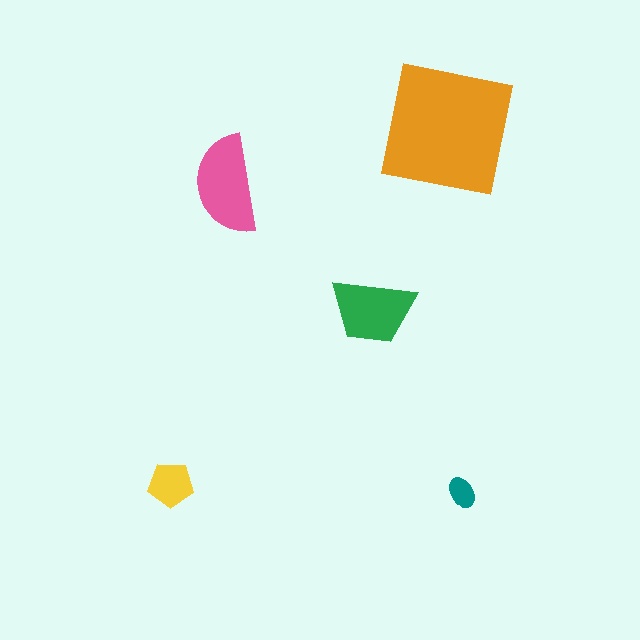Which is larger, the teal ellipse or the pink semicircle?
The pink semicircle.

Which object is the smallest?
The teal ellipse.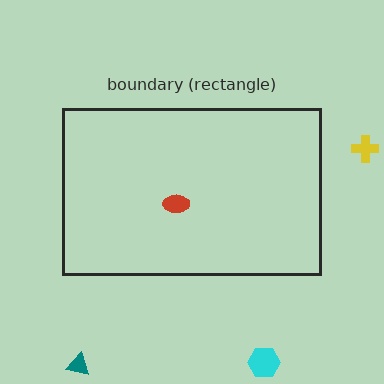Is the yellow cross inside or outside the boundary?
Outside.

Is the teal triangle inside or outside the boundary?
Outside.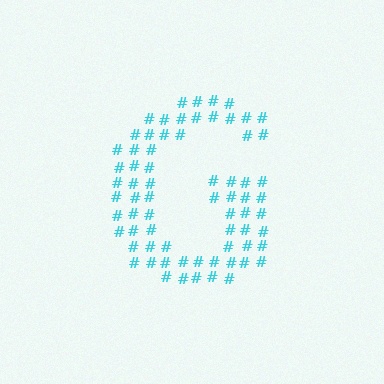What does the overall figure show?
The overall figure shows the letter G.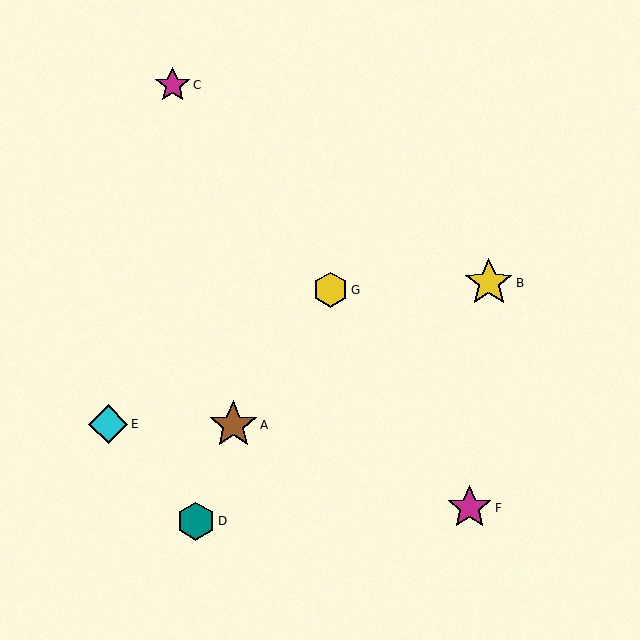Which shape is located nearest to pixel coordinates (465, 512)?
The magenta star (labeled F) at (469, 508) is nearest to that location.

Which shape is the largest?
The yellow star (labeled B) is the largest.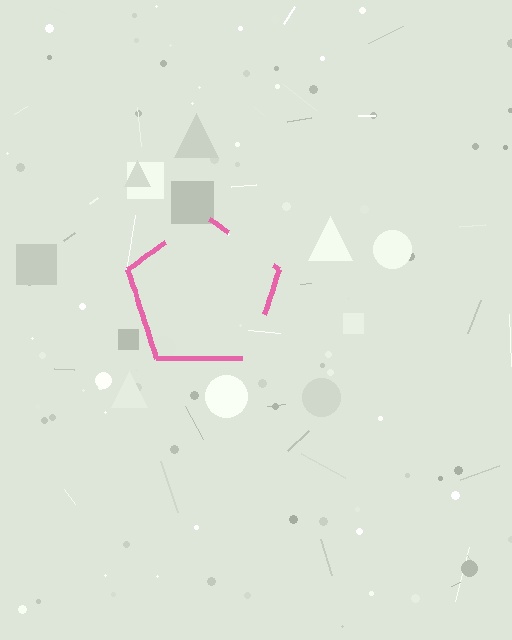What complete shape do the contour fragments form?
The contour fragments form a pentagon.